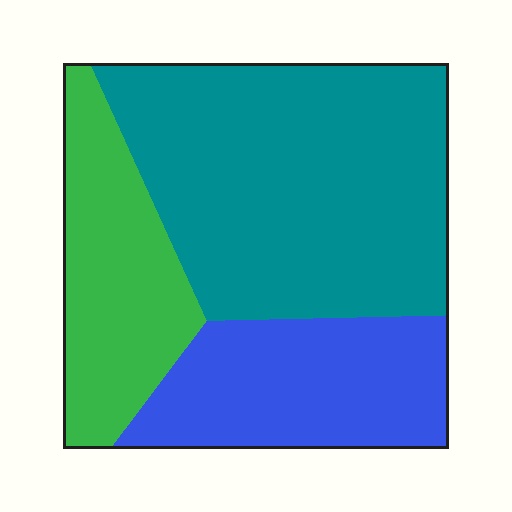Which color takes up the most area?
Teal, at roughly 50%.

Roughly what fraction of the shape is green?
Green takes up about one quarter (1/4) of the shape.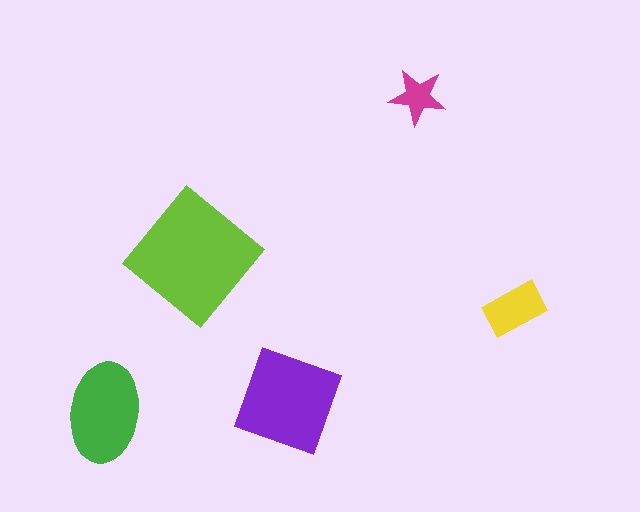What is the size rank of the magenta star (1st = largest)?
5th.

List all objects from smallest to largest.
The magenta star, the yellow rectangle, the green ellipse, the purple diamond, the lime diamond.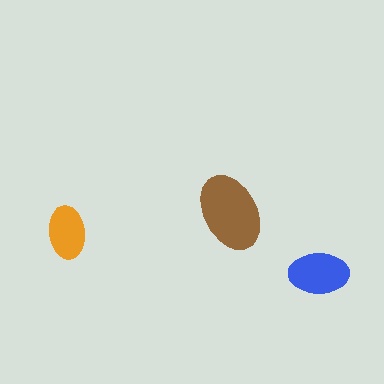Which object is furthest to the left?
The orange ellipse is leftmost.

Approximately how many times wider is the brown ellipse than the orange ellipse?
About 1.5 times wider.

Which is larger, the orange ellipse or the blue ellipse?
The blue one.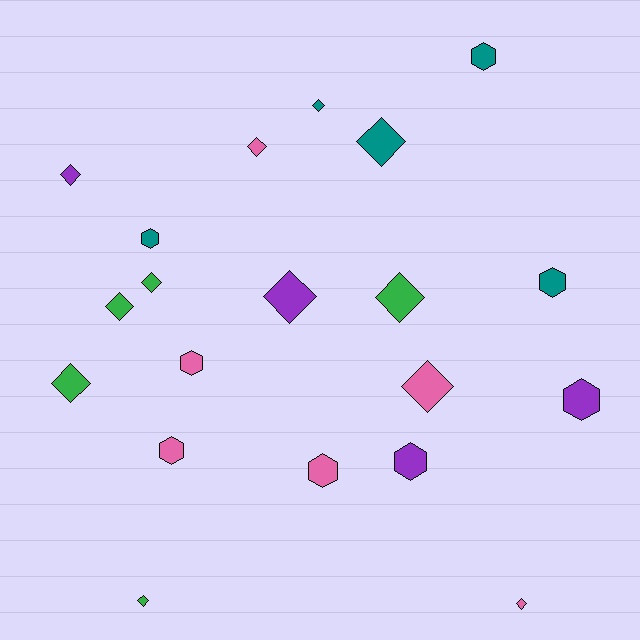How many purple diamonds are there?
There are 2 purple diamonds.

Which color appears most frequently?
Pink, with 6 objects.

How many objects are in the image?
There are 20 objects.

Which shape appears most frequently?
Diamond, with 12 objects.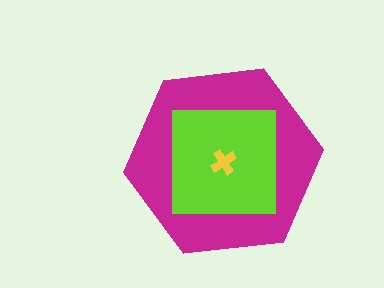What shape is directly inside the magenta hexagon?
The lime square.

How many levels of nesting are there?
3.